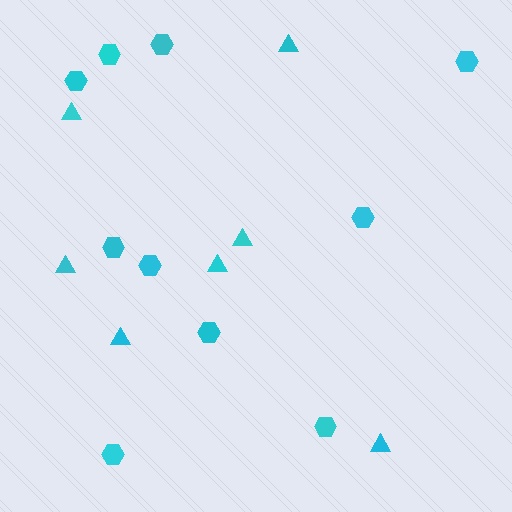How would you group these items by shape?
There are 2 groups: one group of triangles (7) and one group of hexagons (10).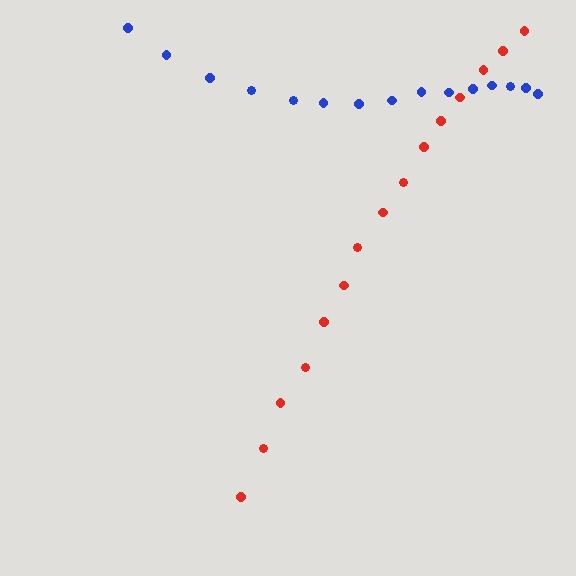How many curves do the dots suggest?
There are 2 distinct paths.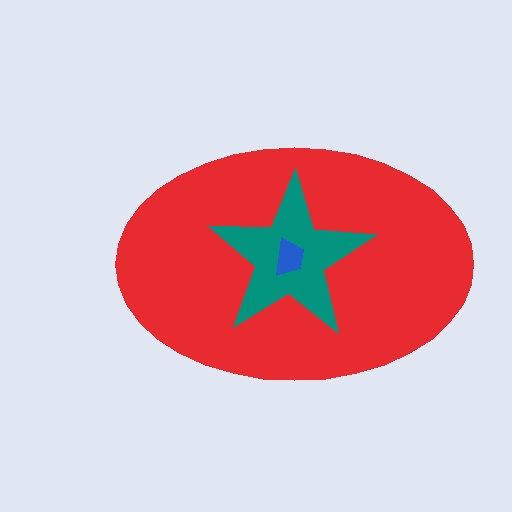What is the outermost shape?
The red ellipse.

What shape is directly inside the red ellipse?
The teal star.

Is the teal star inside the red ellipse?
Yes.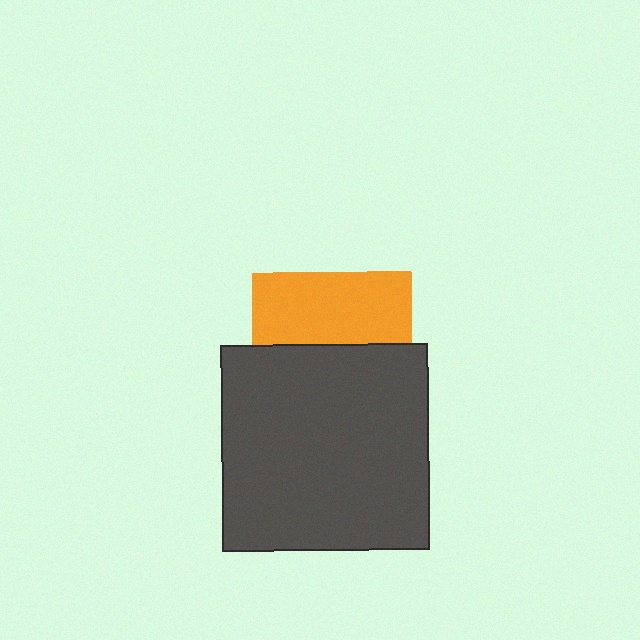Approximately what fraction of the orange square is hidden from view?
Roughly 55% of the orange square is hidden behind the dark gray square.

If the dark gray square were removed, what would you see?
You would see the complete orange square.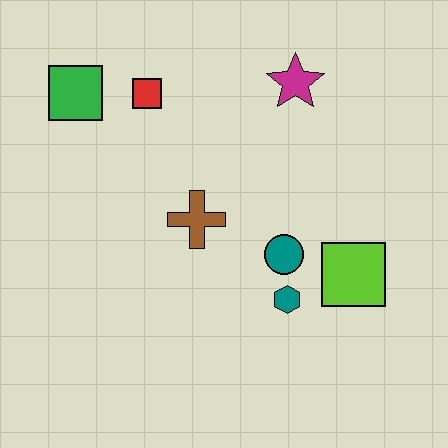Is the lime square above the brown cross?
No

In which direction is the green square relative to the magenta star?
The green square is to the left of the magenta star.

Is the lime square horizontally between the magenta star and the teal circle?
No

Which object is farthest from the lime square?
The green square is farthest from the lime square.